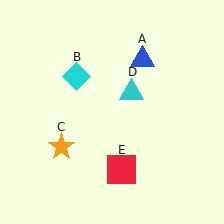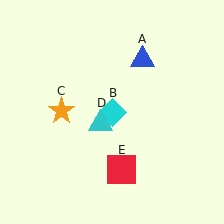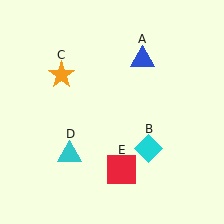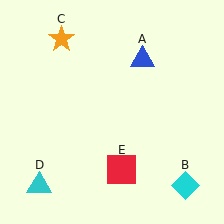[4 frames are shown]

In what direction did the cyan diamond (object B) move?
The cyan diamond (object B) moved down and to the right.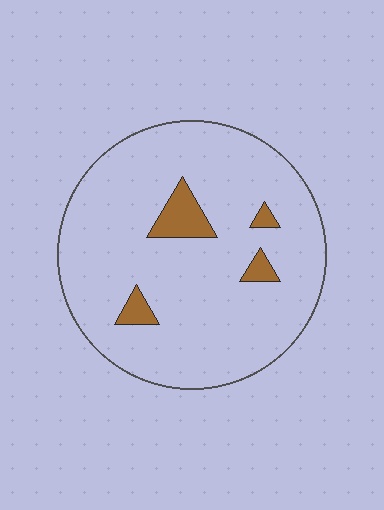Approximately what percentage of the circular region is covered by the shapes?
Approximately 10%.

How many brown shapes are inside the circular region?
4.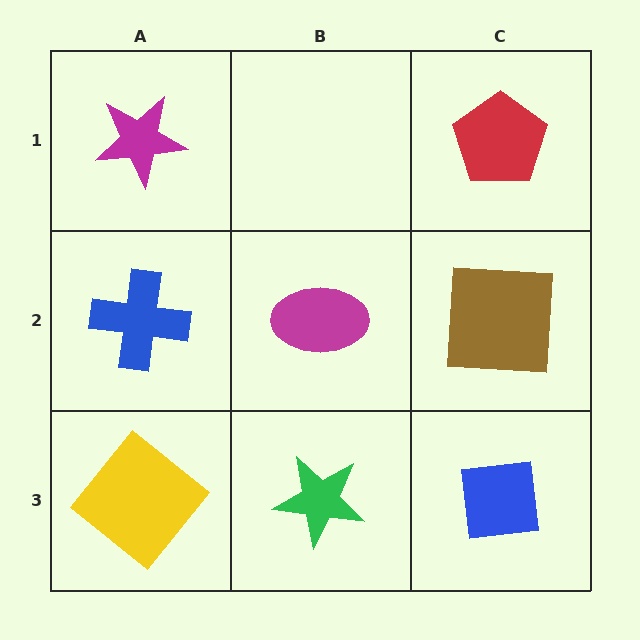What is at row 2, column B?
A magenta ellipse.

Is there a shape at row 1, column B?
No, that cell is empty.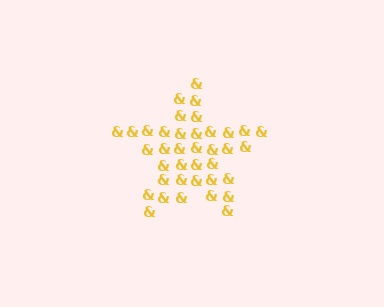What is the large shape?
The large shape is a star.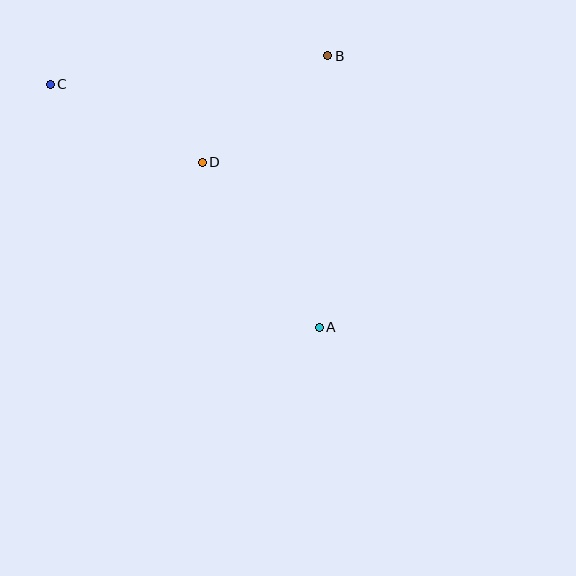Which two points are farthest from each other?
Points A and C are farthest from each other.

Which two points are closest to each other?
Points B and D are closest to each other.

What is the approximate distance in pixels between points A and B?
The distance between A and B is approximately 272 pixels.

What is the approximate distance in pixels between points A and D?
The distance between A and D is approximately 202 pixels.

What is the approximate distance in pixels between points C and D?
The distance between C and D is approximately 171 pixels.